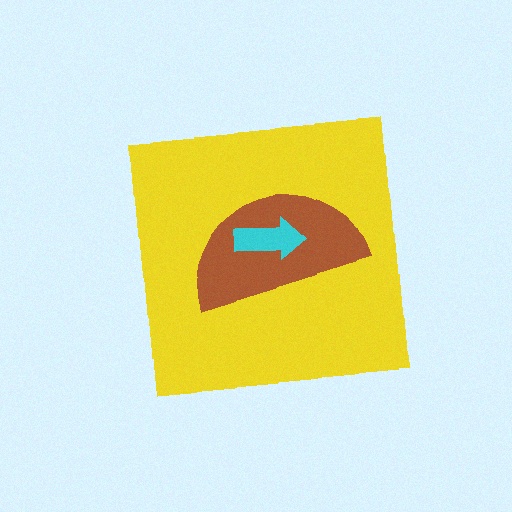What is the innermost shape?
The cyan arrow.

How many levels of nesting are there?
3.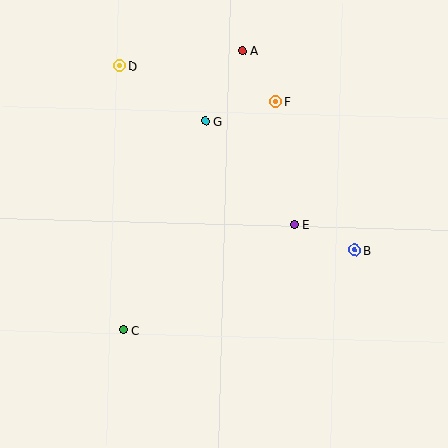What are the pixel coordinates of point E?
Point E is at (294, 225).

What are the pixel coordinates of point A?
Point A is at (242, 51).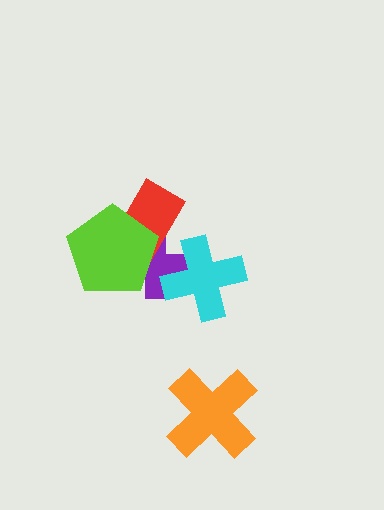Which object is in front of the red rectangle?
The lime pentagon is in front of the red rectangle.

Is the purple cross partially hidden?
Yes, it is partially covered by another shape.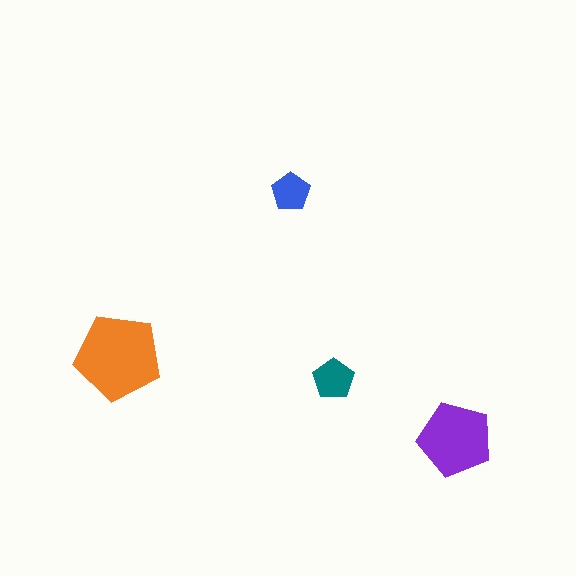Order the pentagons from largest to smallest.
the orange one, the purple one, the teal one, the blue one.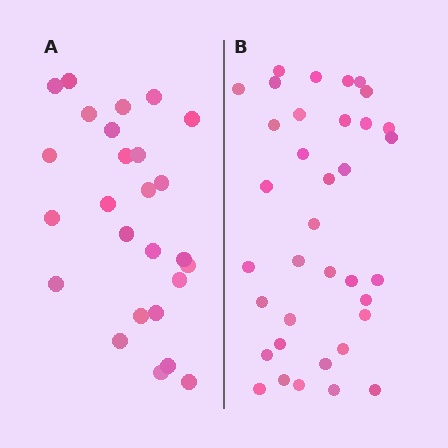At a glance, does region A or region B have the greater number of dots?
Region B (the right region) has more dots.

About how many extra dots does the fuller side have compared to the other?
Region B has roughly 10 or so more dots than region A.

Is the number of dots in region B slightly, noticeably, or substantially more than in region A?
Region B has noticeably more, but not dramatically so. The ratio is roughly 1.4 to 1.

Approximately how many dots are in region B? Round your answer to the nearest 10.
About 40 dots. (The exact count is 36, which rounds to 40.)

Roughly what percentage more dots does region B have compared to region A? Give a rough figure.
About 40% more.